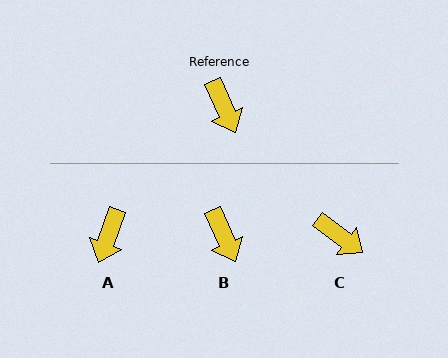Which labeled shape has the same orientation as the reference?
B.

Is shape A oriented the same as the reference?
No, it is off by about 44 degrees.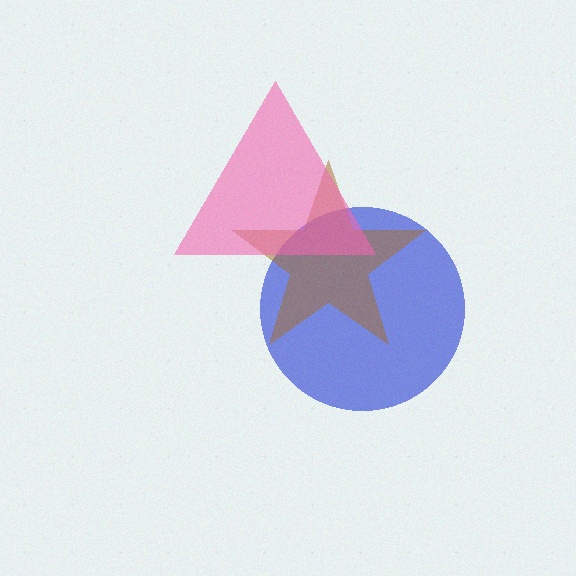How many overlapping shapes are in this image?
There are 3 overlapping shapes in the image.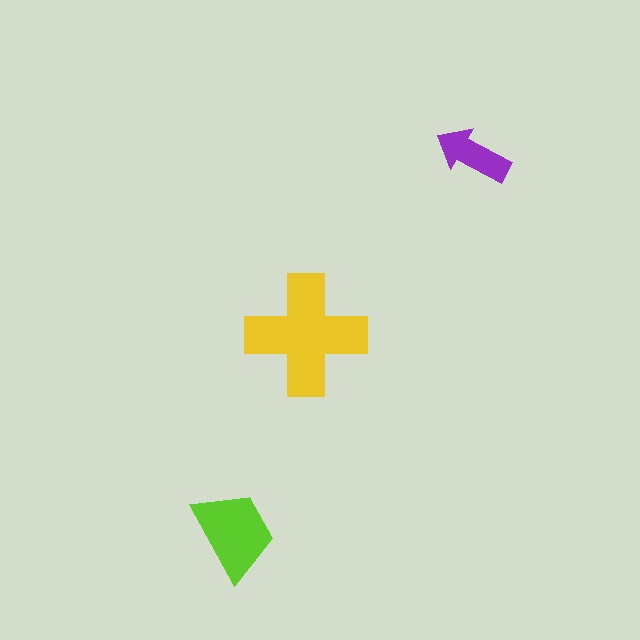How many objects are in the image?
There are 3 objects in the image.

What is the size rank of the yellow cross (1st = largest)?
1st.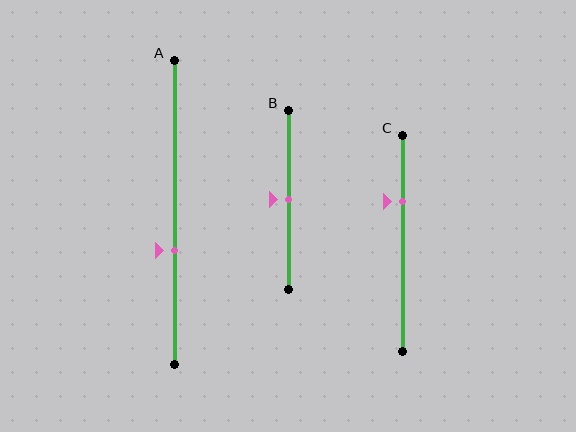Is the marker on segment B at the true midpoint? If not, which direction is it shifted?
Yes, the marker on segment B is at the true midpoint.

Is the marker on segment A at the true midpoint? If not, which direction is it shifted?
No, the marker on segment A is shifted downward by about 12% of the segment length.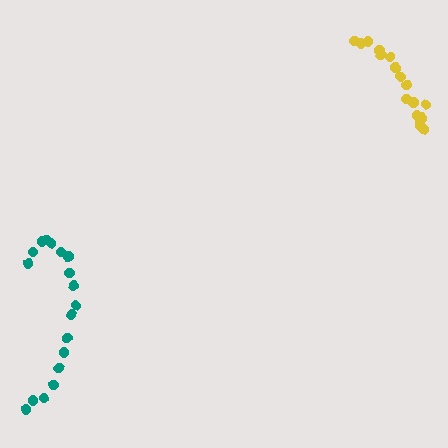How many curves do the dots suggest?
There are 2 distinct paths.